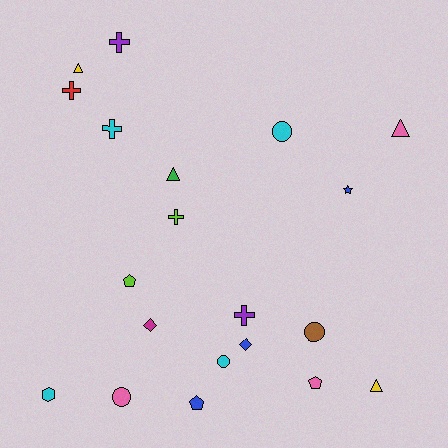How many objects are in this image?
There are 20 objects.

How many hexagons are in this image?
There is 1 hexagon.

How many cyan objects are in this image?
There are 4 cyan objects.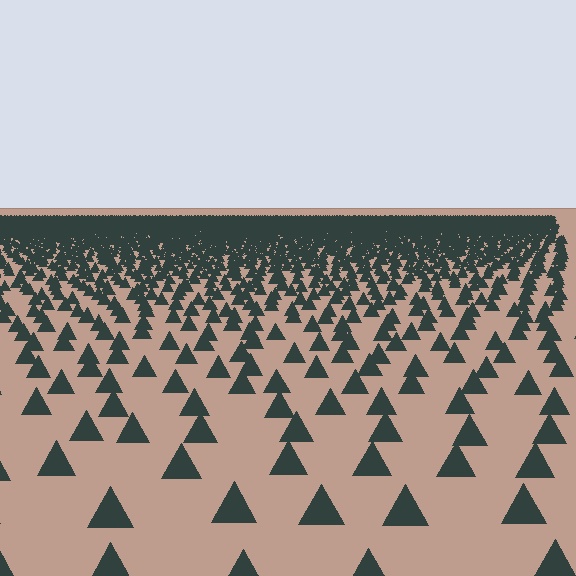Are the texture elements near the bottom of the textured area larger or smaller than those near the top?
Larger. Near the bottom, elements are closer to the viewer and appear at a bigger on-screen size.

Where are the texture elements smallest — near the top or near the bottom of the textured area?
Near the top.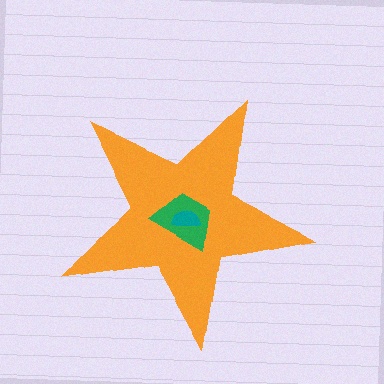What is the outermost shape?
The orange star.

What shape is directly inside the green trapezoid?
The teal semicircle.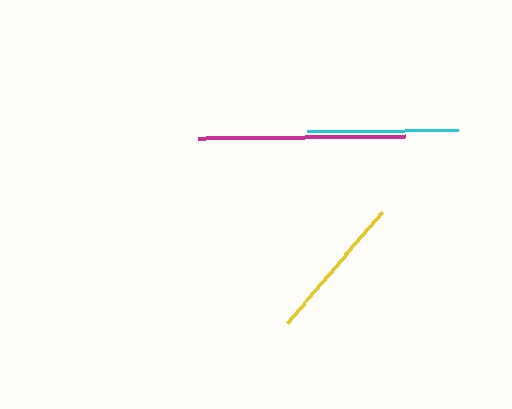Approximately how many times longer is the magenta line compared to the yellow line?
The magenta line is approximately 1.4 times the length of the yellow line.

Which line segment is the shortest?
The yellow line is the shortest at approximately 146 pixels.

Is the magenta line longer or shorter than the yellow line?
The magenta line is longer than the yellow line.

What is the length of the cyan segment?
The cyan segment is approximately 151 pixels long.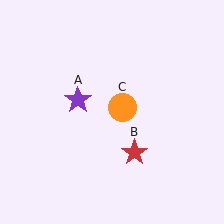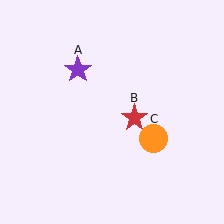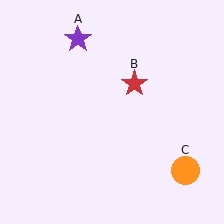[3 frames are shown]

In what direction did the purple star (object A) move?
The purple star (object A) moved up.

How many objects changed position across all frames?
3 objects changed position: purple star (object A), red star (object B), orange circle (object C).